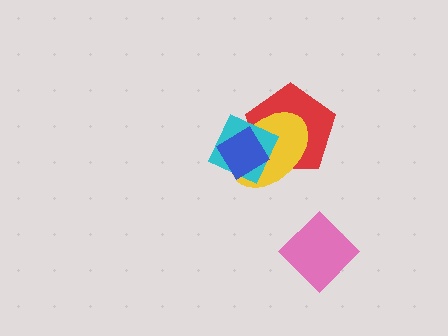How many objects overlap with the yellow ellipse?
3 objects overlap with the yellow ellipse.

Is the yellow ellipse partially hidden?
Yes, it is partially covered by another shape.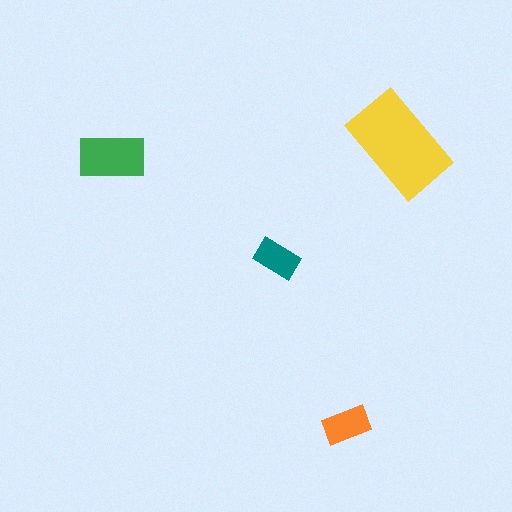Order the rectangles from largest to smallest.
the yellow one, the green one, the orange one, the teal one.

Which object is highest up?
The yellow rectangle is topmost.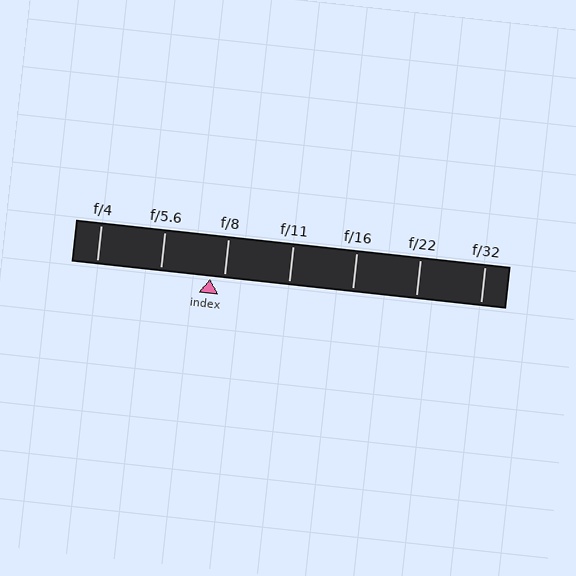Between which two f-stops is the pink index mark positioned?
The index mark is between f/5.6 and f/8.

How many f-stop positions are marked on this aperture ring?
There are 7 f-stop positions marked.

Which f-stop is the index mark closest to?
The index mark is closest to f/8.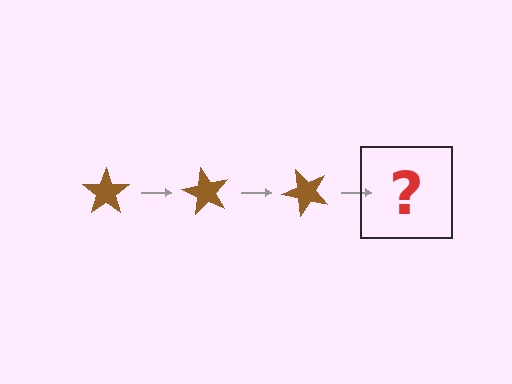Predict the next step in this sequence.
The next step is a brown star rotated 180 degrees.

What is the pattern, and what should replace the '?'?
The pattern is that the star rotates 60 degrees each step. The '?' should be a brown star rotated 180 degrees.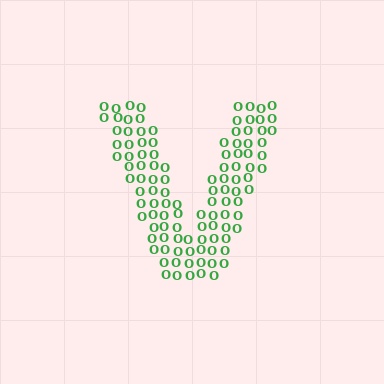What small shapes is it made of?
It is made of small letter O's.